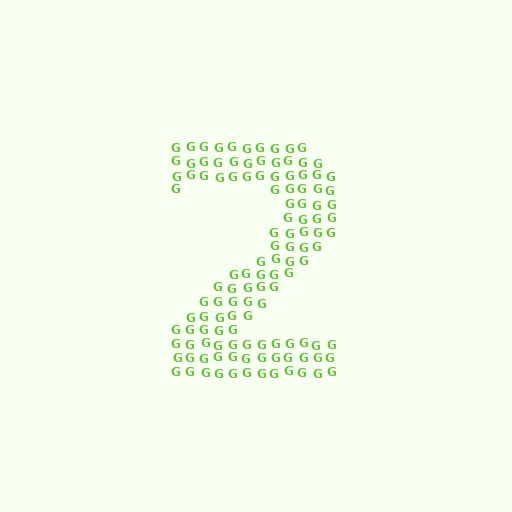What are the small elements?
The small elements are letter G's.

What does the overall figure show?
The overall figure shows the digit 2.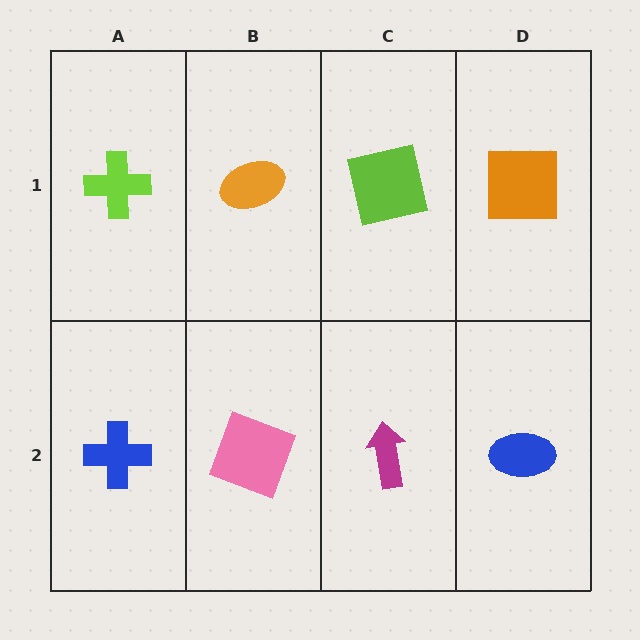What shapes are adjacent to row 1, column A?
A blue cross (row 2, column A), an orange ellipse (row 1, column B).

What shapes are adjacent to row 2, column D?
An orange square (row 1, column D), a magenta arrow (row 2, column C).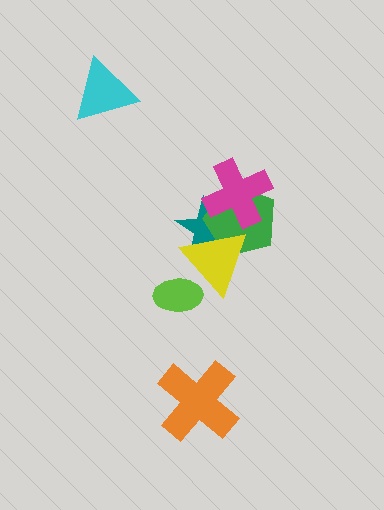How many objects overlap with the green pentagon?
3 objects overlap with the green pentagon.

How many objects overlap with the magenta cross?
2 objects overlap with the magenta cross.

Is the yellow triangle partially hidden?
No, no other shape covers it.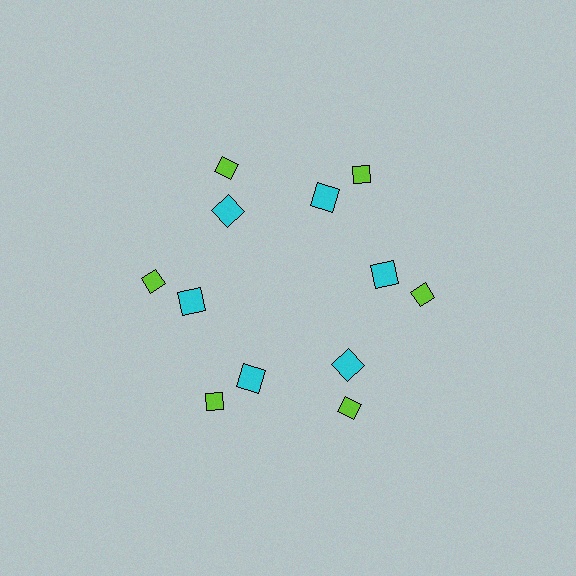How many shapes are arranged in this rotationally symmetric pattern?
There are 12 shapes, arranged in 6 groups of 2.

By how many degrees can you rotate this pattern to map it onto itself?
The pattern maps onto itself every 60 degrees of rotation.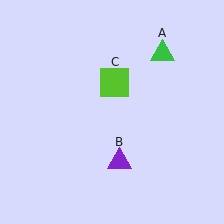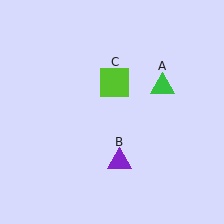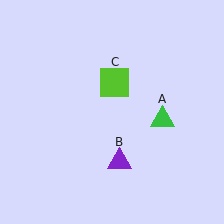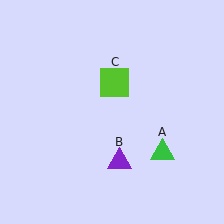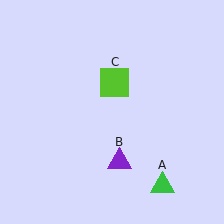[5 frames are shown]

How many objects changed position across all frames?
1 object changed position: green triangle (object A).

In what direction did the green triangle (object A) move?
The green triangle (object A) moved down.